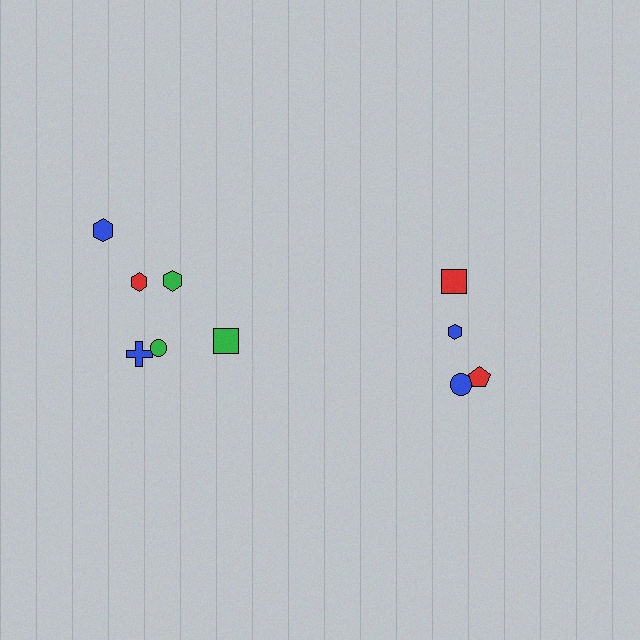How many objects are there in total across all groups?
There are 10 objects.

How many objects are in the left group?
There are 6 objects.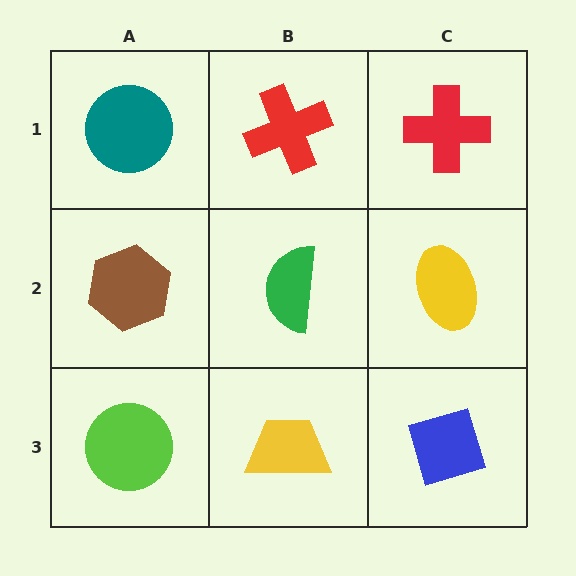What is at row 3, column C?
A blue diamond.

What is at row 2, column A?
A brown hexagon.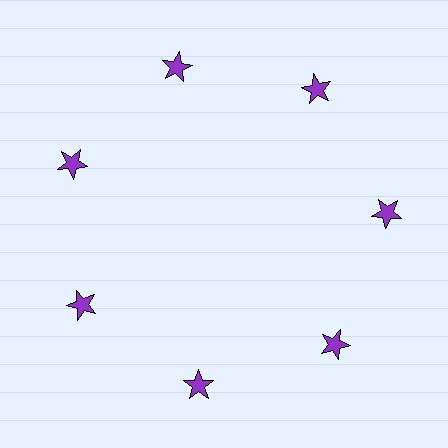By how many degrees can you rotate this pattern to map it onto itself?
The pattern maps onto itself every 51 degrees of rotation.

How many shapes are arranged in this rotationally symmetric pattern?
There are 7 shapes, arranged in 7 groups of 1.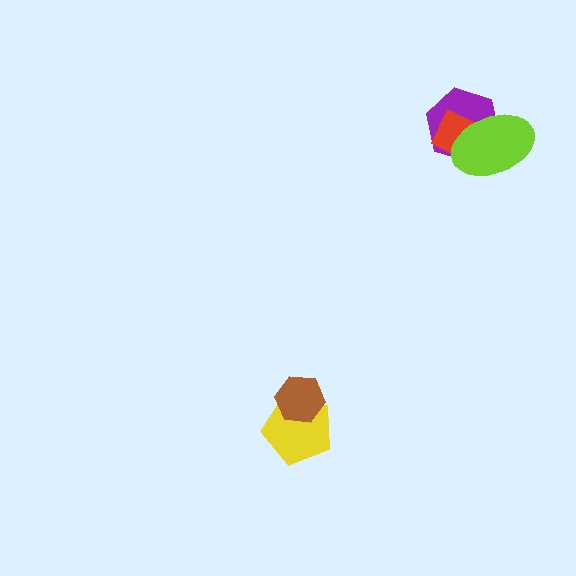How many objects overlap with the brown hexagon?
1 object overlaps with the brown hexagon.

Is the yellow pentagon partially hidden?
Yes, it is partially covered by another shape.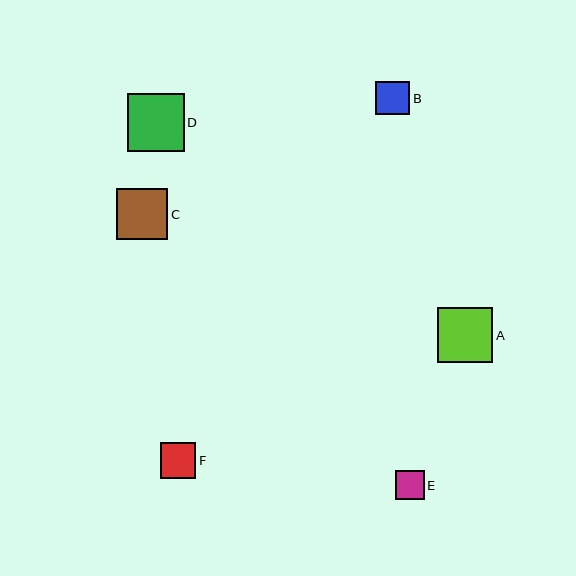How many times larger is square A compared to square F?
Square A is approximately 1.6 times the size of square F.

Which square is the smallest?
Square E is the smallest with a size of approximately 29 pixels.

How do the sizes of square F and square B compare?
Square F and square B are approximately the same size.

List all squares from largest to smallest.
From largest to smallest: D, A, C, F, B, E.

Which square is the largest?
Square D is the largest with a size of approximately 57 pixels.